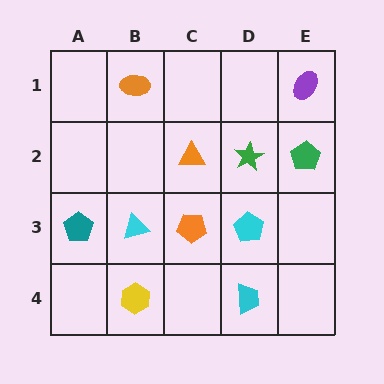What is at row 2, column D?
A green star.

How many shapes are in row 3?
4 shapes.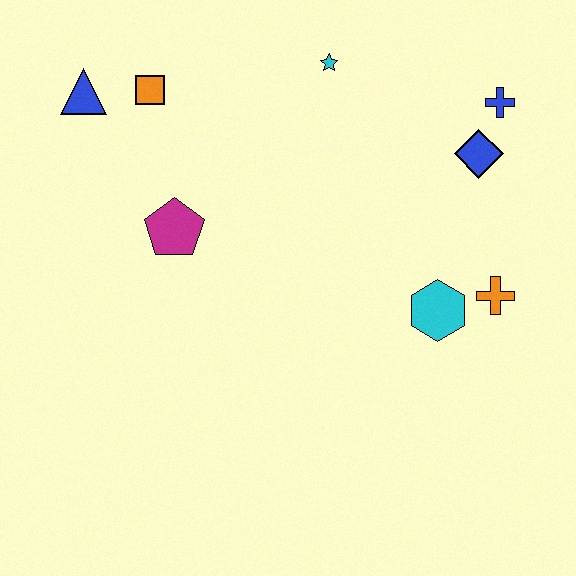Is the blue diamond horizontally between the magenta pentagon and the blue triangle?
No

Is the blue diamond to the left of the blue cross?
Yes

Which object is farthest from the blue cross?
The blue triangle is farthest from the blue cross.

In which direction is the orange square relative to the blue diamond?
The orange square is to the left of the blue diamond.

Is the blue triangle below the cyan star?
Yes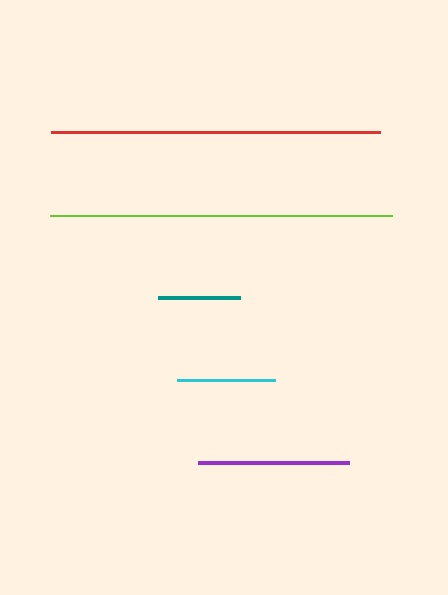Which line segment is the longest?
The lime line is the longest at approximately 342 pixels.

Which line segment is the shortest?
The teal line is the shortest at approximately 82 pixels.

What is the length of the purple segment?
The purple segment is approximately 151 pixels long.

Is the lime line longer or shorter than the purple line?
The lime line is longer than the purple line.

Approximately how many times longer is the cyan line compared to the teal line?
The cyan line is approximately 1.2 times the length of the teal line.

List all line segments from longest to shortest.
From longest to shortest: lime, red, purple, cyan, teal.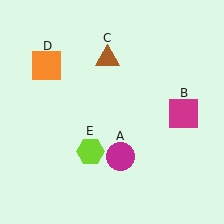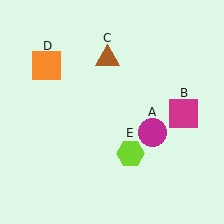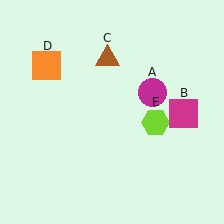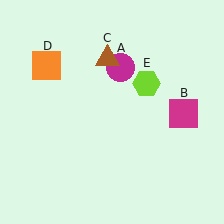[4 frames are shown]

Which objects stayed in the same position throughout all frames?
Magenta square (object B) and brown triangle (object C) and orange square (object D) remained stationary.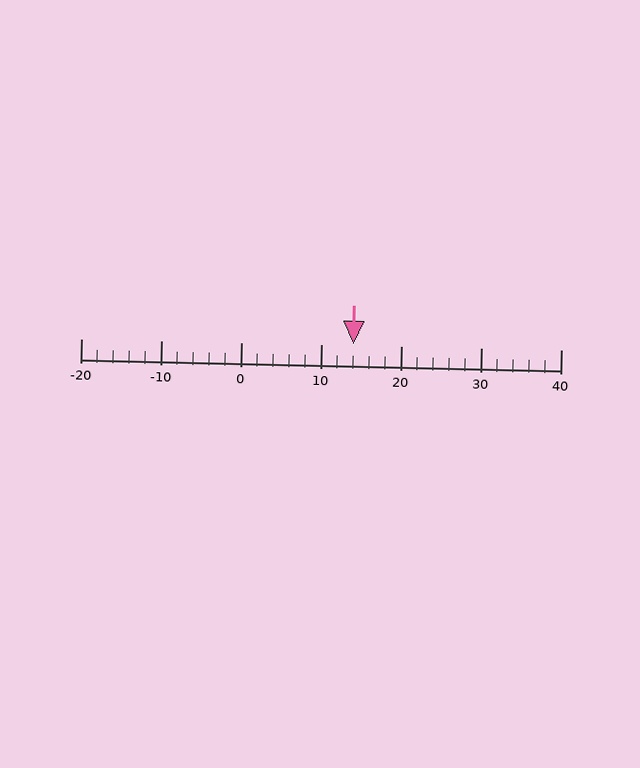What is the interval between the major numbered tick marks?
The major tick marks are spaced 10 units apart.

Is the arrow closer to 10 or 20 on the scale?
The arrow is closer to 10.